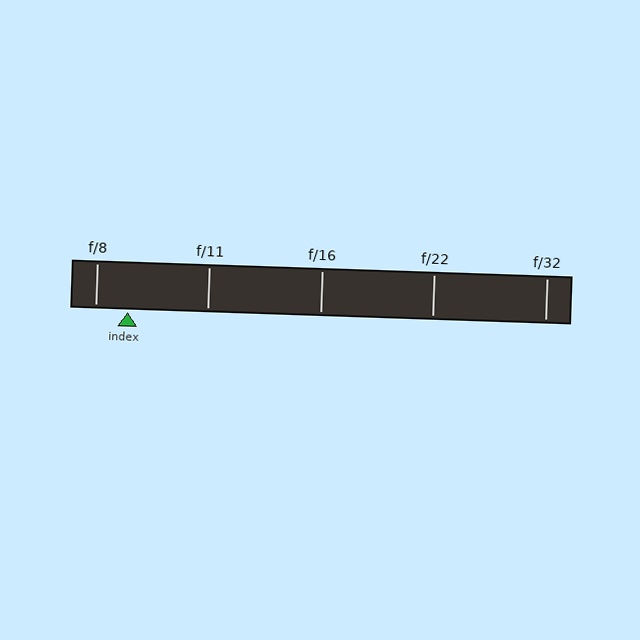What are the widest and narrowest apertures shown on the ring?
The widest aperture shown is f/8 and the narrowest is f/32.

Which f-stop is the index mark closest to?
The index mark is closest to f/8.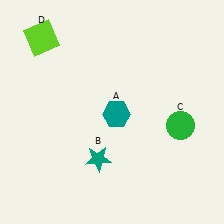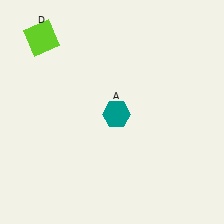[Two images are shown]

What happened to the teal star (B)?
The teal star (B) was removed in Image 2. It was in the bottom-left area of Image 1.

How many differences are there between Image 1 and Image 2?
There are 2 differences between the two images.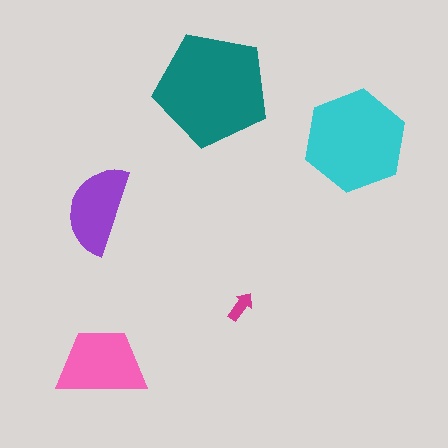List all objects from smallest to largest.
The magenta arrow, the purple semicircle, the pink trapezoid, the cyan hexagon, the teal pentagon.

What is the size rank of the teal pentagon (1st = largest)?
1st.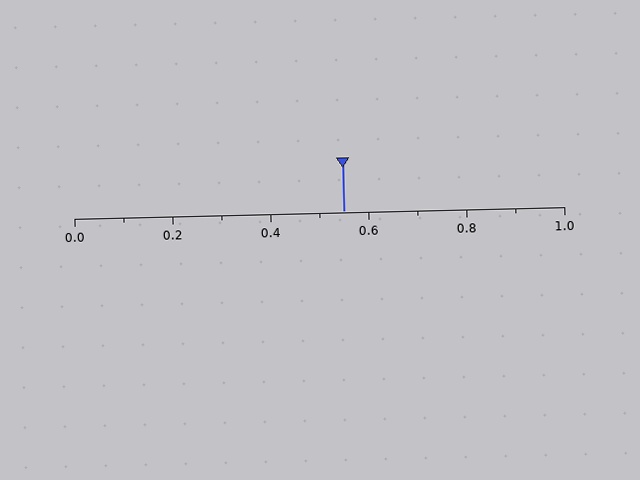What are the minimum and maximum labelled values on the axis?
The axis runs from 0.0 to 1.0.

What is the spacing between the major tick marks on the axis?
The major ticks are spaced 0.2 apart.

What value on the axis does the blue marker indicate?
The marker indicates approximately 0.55.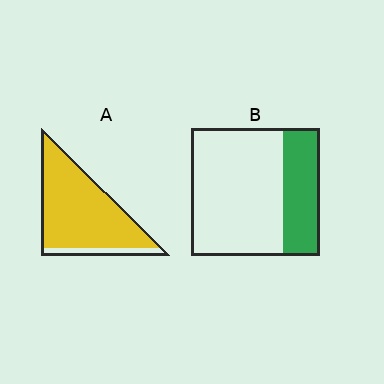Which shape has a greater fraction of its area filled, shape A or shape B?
Shape A.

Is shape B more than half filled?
No.